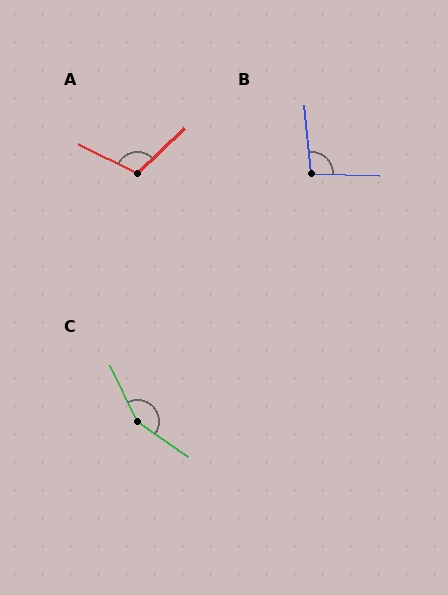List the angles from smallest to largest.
B (96°), A (109°), C (149°).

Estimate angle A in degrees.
Approximately 109 degrees.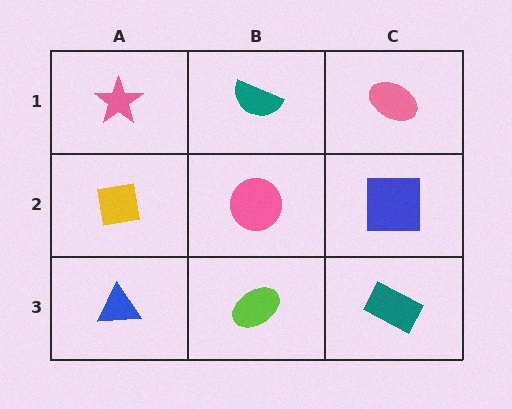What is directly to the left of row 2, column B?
A yellow square.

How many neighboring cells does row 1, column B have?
3.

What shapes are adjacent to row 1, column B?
A pink circle (row 2, column B), a pink star (row 1, column A), a pink ellipse (row 1, column C).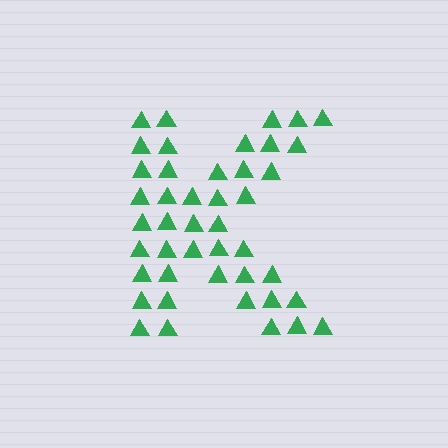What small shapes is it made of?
It is made of small triangles.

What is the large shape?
The large shape is the letter K.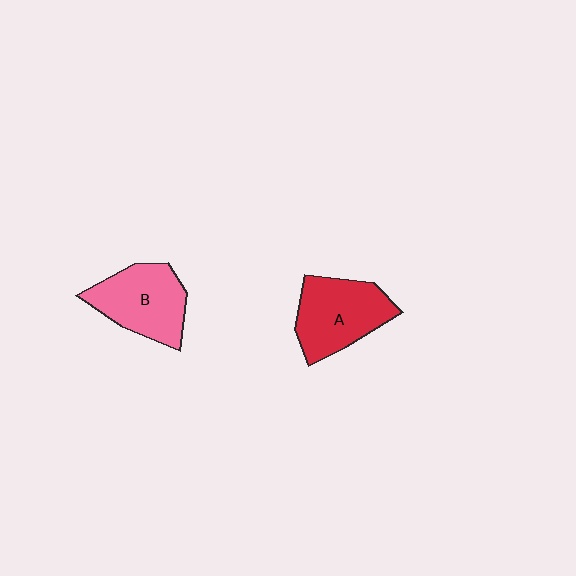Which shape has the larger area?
Shape A (red).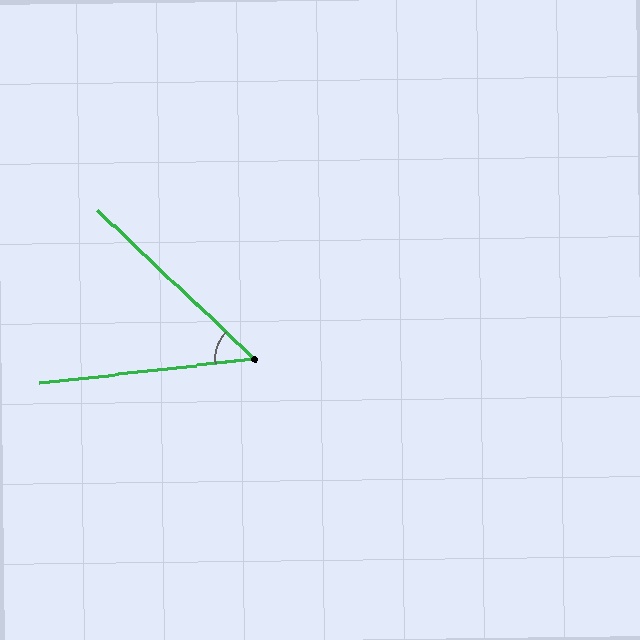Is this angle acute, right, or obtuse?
It is acute.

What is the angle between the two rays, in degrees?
Approximately 50 degrees.